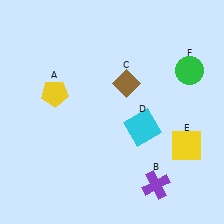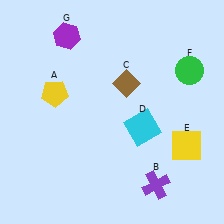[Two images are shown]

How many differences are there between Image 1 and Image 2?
There is 1 difference between the two images.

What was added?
A purple hexagon (G) was added in Image 2.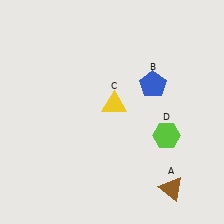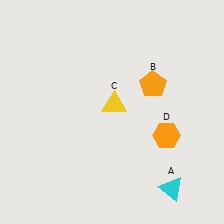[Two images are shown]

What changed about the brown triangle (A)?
In Image 1, A is brown. In Image 2, it changed to cyan.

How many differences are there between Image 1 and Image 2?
There are 3 differences between the two images.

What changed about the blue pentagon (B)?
In Image 1, B is blue. In Image 2, it changed to orange.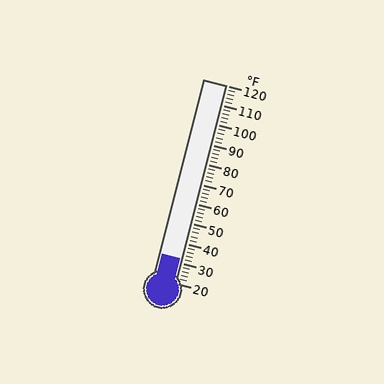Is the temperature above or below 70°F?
The temperature is below 70°F.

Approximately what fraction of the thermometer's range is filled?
The thermometer is filled to approximately 10% of its range.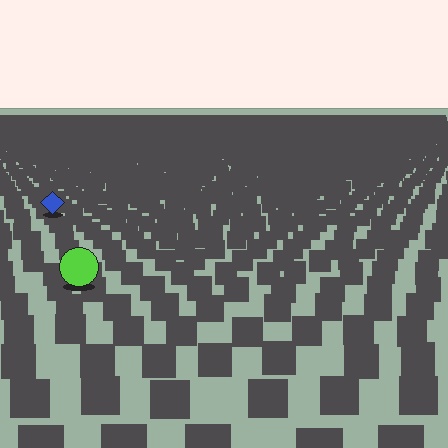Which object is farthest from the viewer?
The blue diamond is farthest from the viewer. It appears smaller and the ground texture around it is denser.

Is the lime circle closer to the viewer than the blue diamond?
Yes. The lime circle is closer — you can tell from the texture gradient: the ground texture is coarser near it.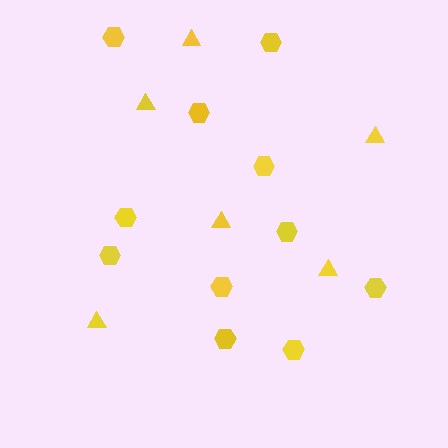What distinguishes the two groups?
There are 2 groups: one group of hexagons (11) and one group of triangles (6).